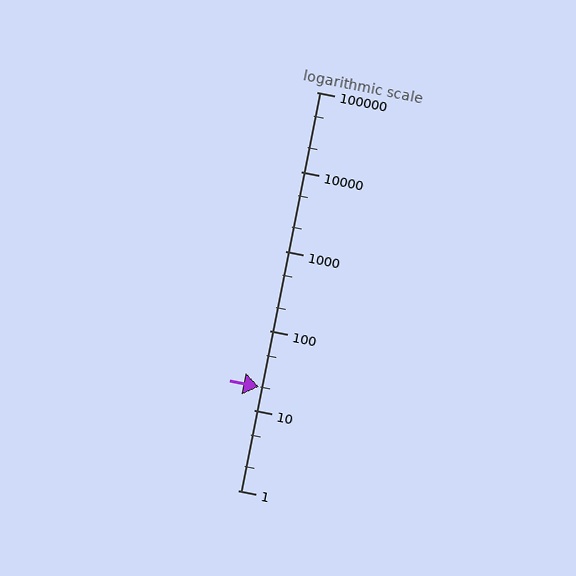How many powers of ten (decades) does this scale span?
The scale spans 5 decades, from 1 to 100000.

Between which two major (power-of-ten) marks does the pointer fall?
The pointer is between 10 and 100.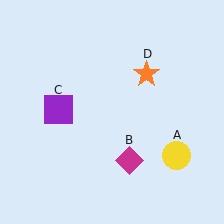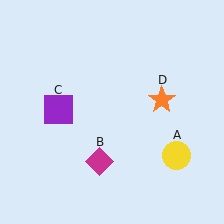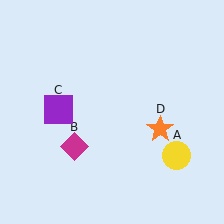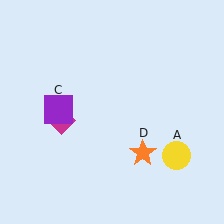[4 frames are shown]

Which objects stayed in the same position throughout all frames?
Yellow circle (object A) and purple square (object C) remained stationary.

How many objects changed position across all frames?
2 objects changed position: magenta diamond (object B), orange star (object D).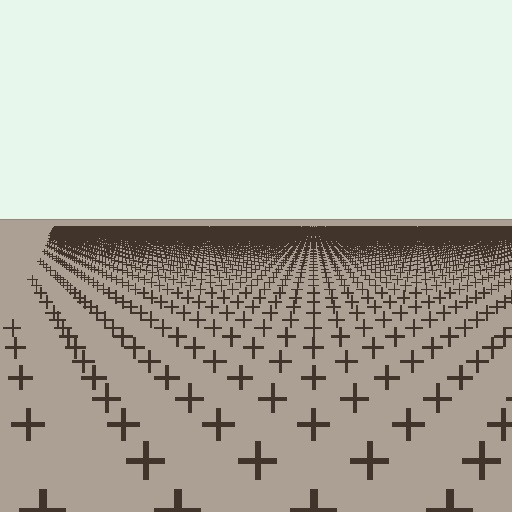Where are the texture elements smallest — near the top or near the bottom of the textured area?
Near the top.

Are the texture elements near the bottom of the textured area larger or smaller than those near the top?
Larger. Near the bottom, elements are closer to the viewer and appear at a bigger on-screen size.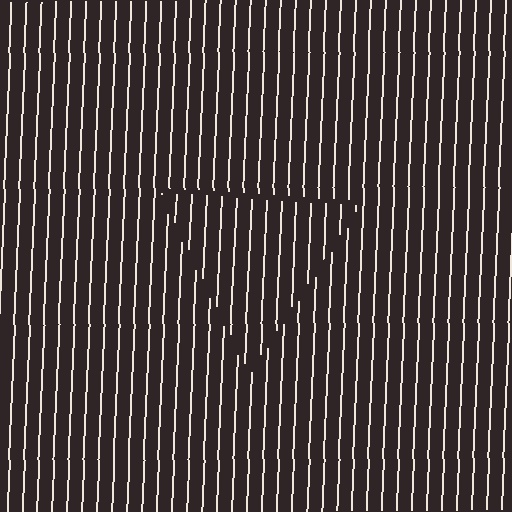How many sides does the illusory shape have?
3 sides — the line-ends trace a triangle.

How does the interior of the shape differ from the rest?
The interior of the shape contains the same grating, shifted by half a period — the contour is defined by the phase discontinuity where line-ends from the inner and outer gratings abut.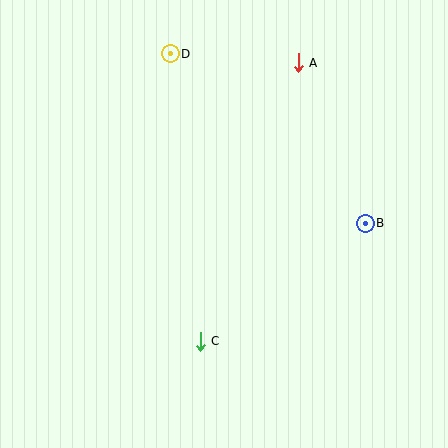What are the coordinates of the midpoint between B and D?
The midpoint between B and D is at (268, 139).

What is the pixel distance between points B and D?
The distance between B and D is 258 pixels.